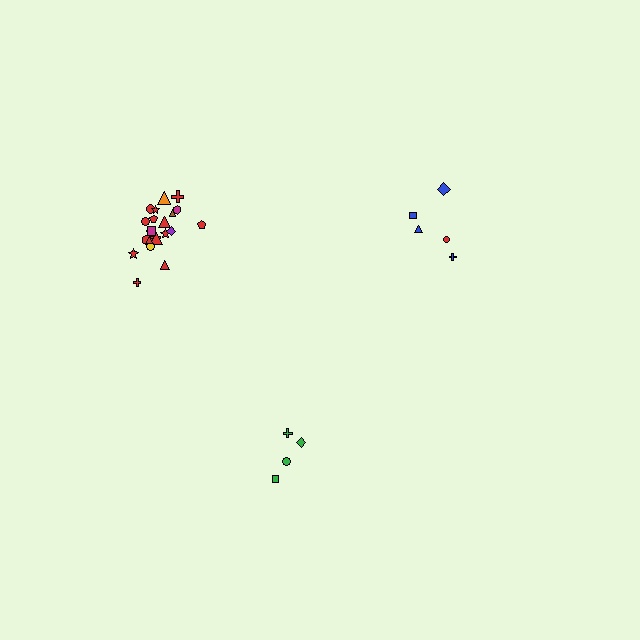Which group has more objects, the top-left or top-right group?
The top-left group.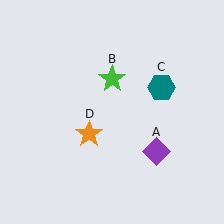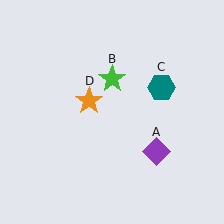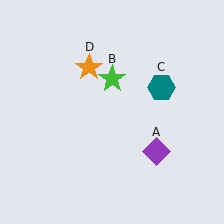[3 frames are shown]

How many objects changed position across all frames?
1 object changed position: orange star (object D).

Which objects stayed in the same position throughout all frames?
Purple diamond (object A) and green star (object B) and teal hexagon (object C) remained stationary.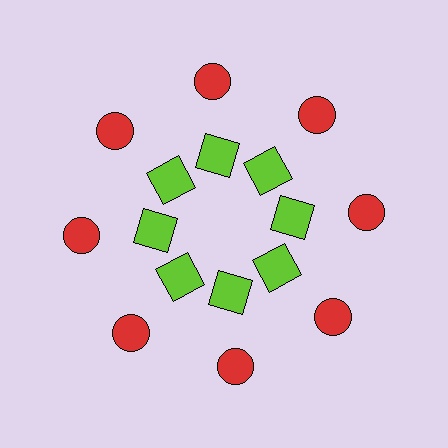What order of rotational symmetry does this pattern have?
This pattern has 8-fold rotational symmetry.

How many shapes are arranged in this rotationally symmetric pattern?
There are 16 shapes, arranged in 8 groups of 2.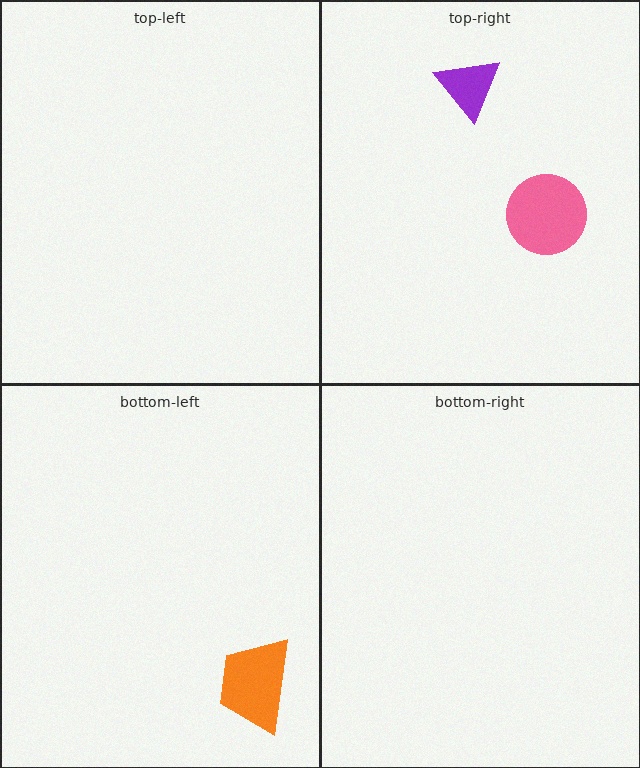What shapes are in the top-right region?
The pink circle, the purple triangle.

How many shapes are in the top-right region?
2.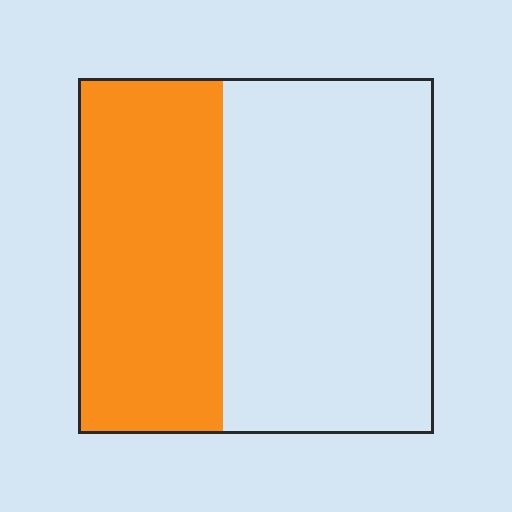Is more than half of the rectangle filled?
No.